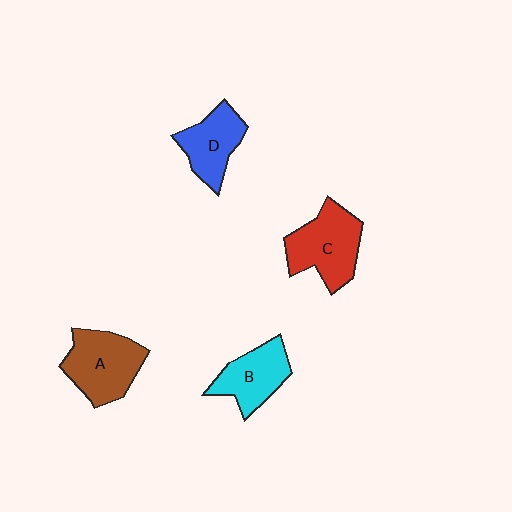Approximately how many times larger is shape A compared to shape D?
Approximately 1.3 times.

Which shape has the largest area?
Shape C (red).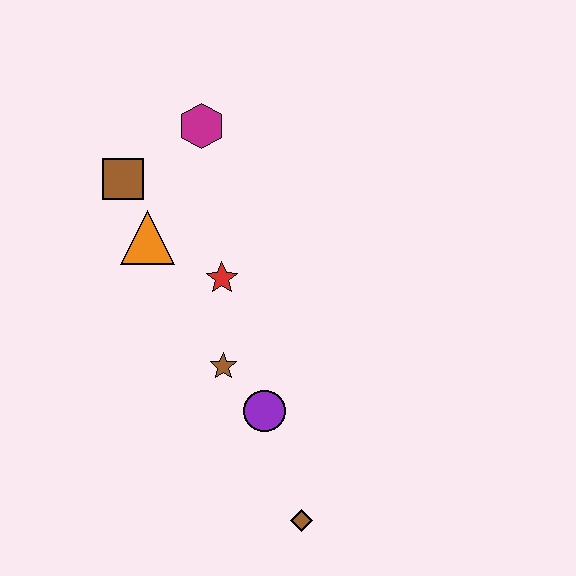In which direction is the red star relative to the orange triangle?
The red star is to the right of the orange triangle.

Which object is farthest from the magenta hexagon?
The brown diamond is farthest from the magenta hexagon.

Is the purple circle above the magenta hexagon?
No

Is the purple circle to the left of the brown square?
No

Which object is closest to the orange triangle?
The brown square is closest to the orange triangle.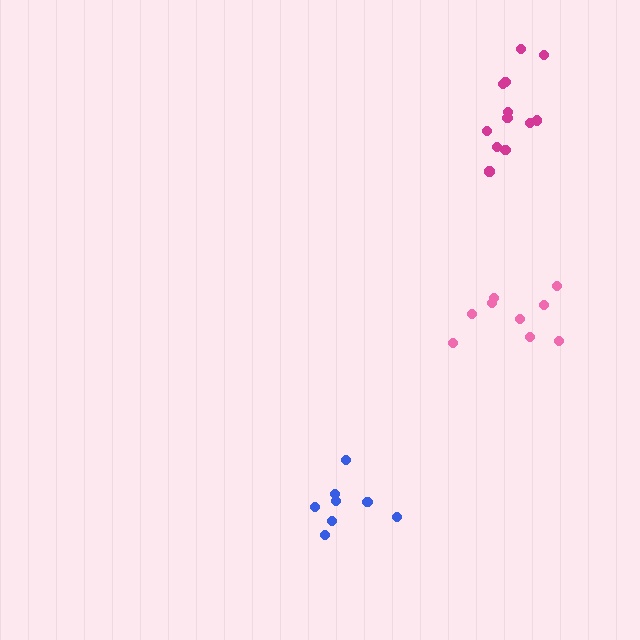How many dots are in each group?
Group 1: 9 dots, Group 2: 12 dots, Group 3: 8 dots (29 total).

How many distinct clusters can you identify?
There are 3 distinct clusters.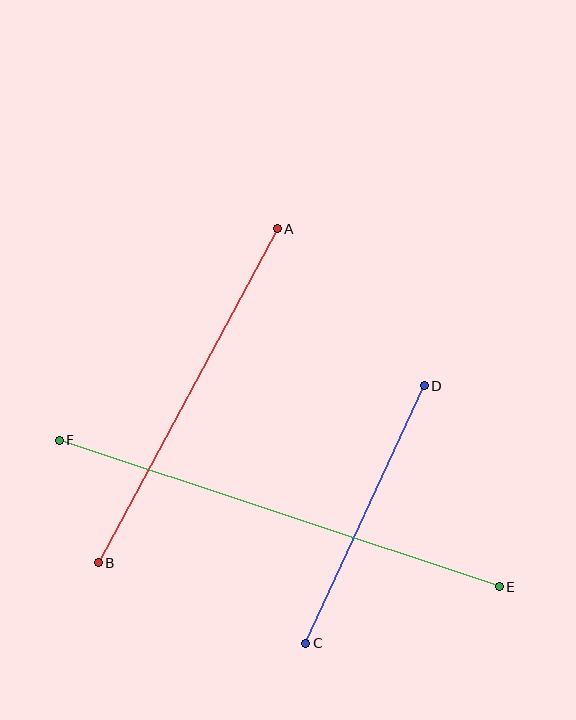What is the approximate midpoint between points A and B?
The midpoint is at approximately (188, 396) pixels.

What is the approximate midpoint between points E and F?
The midpoint is at approximately (279, 514) pixels.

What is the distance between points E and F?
The distance is approximately 464 pixels.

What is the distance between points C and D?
The distance is approximately 284 pixels.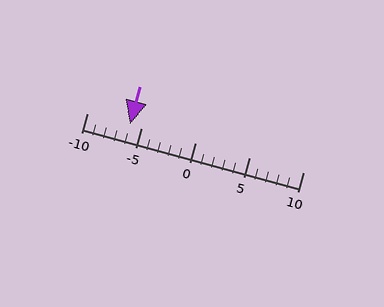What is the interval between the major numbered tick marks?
The major tick marks are spaced 5 units apart.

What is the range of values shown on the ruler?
The ruler shows values from -10 to 10.